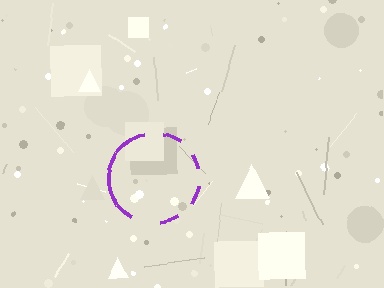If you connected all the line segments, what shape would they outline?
They would outline a circle.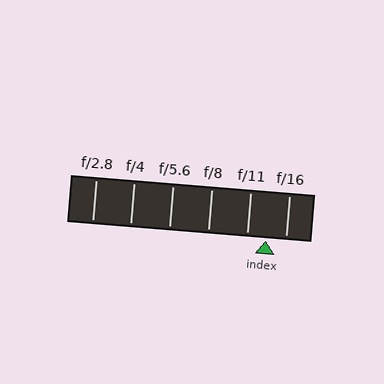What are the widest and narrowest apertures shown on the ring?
The widest aperture shown is f/2.8 and the narrowest is f/16.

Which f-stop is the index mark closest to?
The index mark is closest to f/16.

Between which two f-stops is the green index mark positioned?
The index mark is between f/11 and f/16.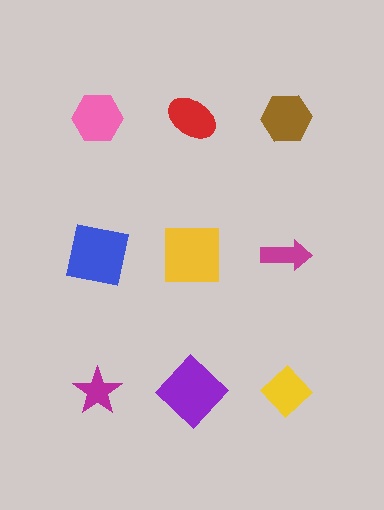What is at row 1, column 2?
A red ellipse.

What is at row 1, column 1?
A pink hexagon.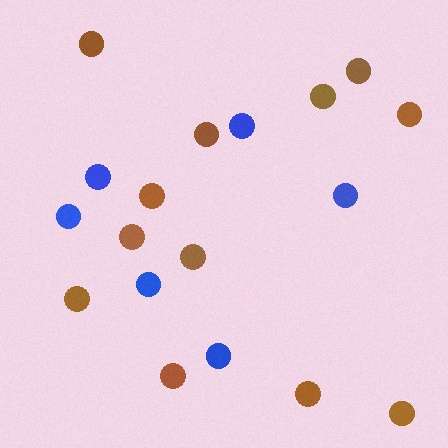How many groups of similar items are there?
There are 2 groups: one group of blue circles (6) and one group of brown circles (12).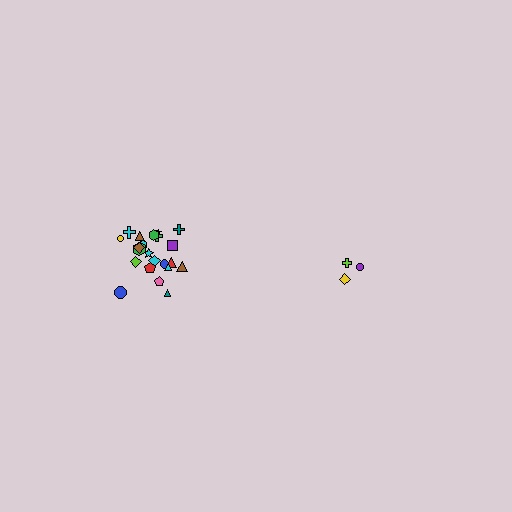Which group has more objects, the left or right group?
The left group.